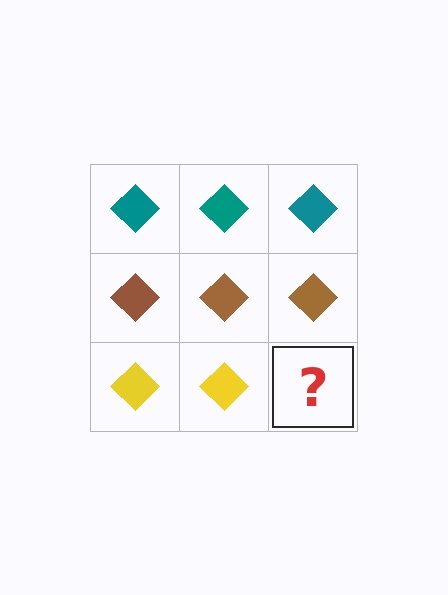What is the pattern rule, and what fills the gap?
The rule is that each row has a consistent color. The gap should be filled with a yellow diamond.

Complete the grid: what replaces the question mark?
The question mark should be replaced with a yellow diamond.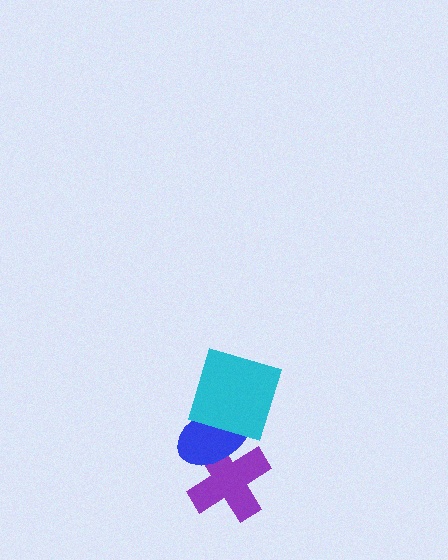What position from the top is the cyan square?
The cyan square is 1st from the top.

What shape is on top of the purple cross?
The blue ellipse is on top of the purple cross.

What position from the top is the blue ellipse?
The blue ellipse is 2nd from the top.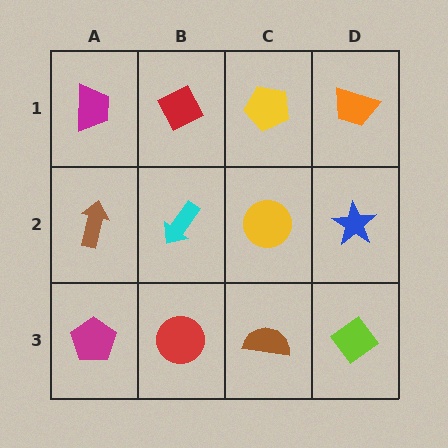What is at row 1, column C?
A yellow pentagon.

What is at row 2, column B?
A cyan arrow.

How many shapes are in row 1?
4 shapes.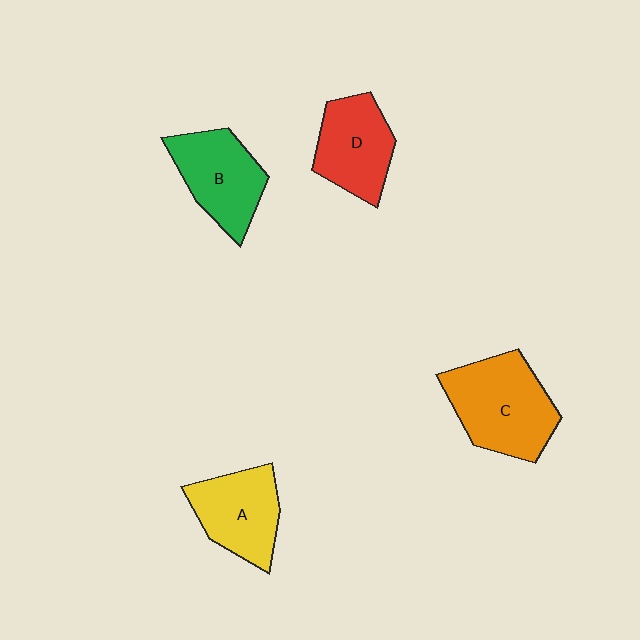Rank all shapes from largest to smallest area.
From largest to smallest: C (orange), B (green), A (yellow), D (red).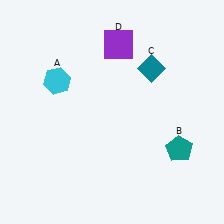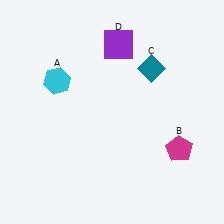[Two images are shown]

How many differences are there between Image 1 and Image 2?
There is 1 difference between the two images.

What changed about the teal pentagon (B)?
In Image 1, B is teal. In Image 2, it changed to magenta.